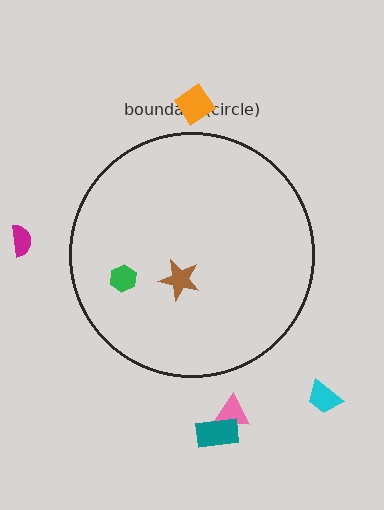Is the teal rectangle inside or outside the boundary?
Outside.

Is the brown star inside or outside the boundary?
Inside.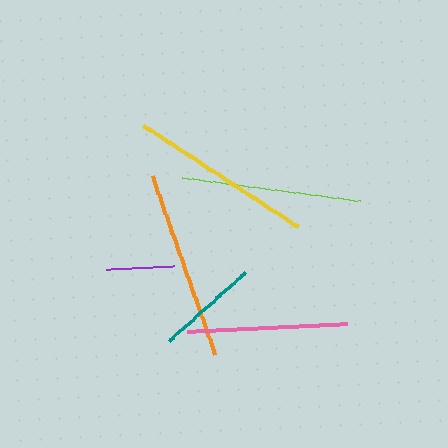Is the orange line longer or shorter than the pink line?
The orange line is longer than the pink line.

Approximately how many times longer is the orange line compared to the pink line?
The orange line is approximately 1.2 times the length of the pink line.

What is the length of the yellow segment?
The yellow segment is approximately 186 pixels long.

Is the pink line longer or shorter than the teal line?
The pink line is longer than the teal line.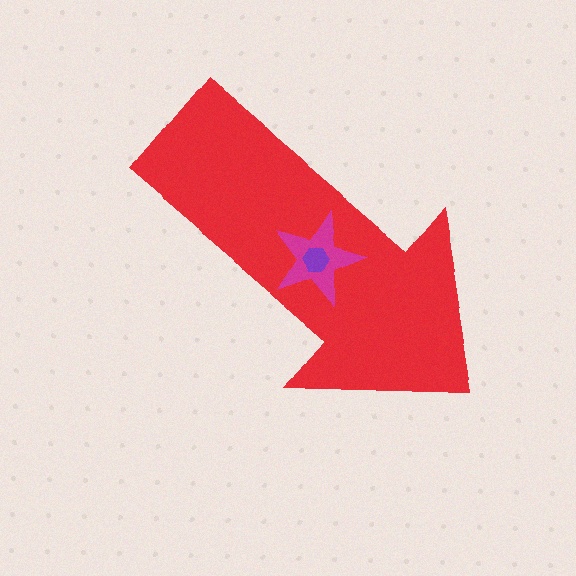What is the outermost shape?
The red arrow.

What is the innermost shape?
The purple hexagon.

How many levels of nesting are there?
3.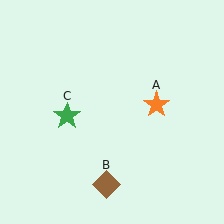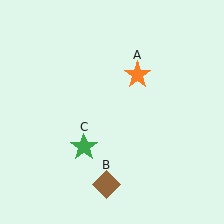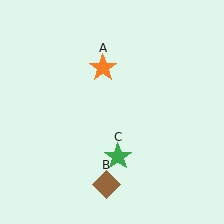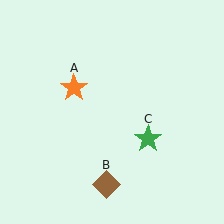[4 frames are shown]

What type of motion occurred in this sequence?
The orange star (object A), green star (object C) rotated counterclockwise around the center of the scene.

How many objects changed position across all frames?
2 objects changed position: orange star (object A), green star (object C).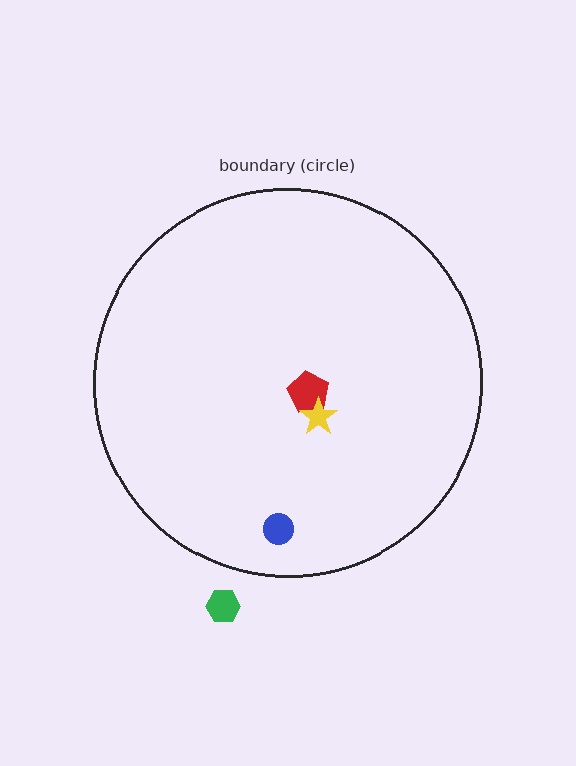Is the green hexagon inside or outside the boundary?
Outside.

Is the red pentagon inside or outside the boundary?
Inside.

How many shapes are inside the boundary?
3 inside, 1 outside.